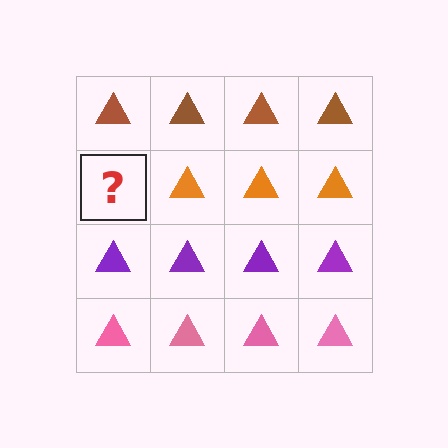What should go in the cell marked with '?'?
The missing cell should contain an orange triangle.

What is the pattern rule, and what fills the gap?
The rule is that each row has a consistent color. The gap should be filled with an orange triangle.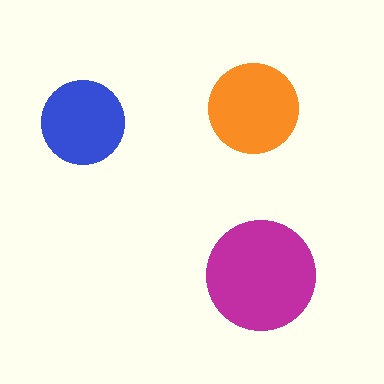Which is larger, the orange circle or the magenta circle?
The magenta one.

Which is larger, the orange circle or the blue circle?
The orange one.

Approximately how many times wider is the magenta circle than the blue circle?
About 1.5 times wider.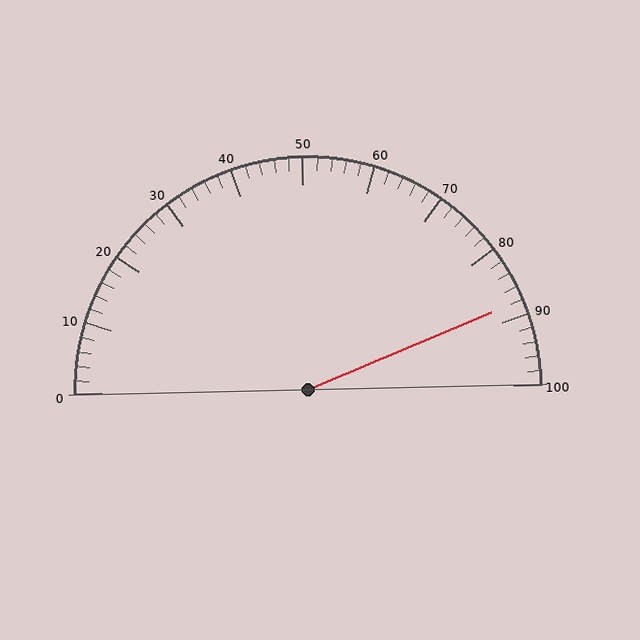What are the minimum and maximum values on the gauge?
The gauge ranges from 0 to 100.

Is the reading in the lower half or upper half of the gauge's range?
The reading is in the upper half of the range (0 to 100).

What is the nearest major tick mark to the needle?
The nearest major tick mark is 90.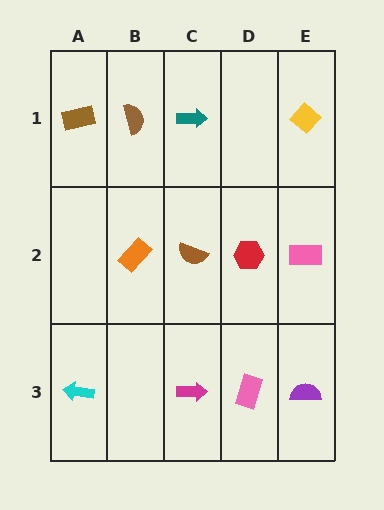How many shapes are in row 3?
4 shapes.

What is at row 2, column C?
A brown semicircle.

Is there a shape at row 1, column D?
No, that cell is empty.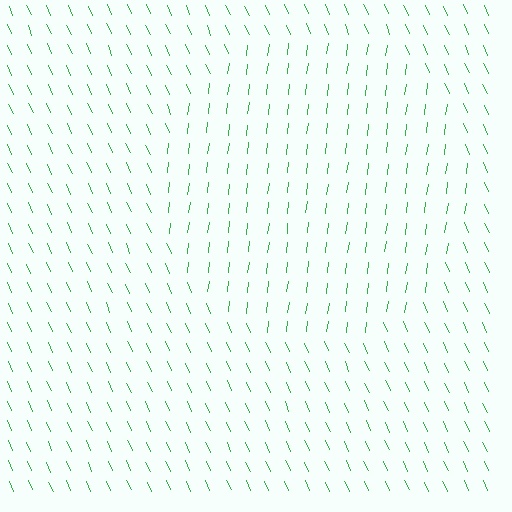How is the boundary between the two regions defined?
The boundary is defined purely by a change in line orientation (approximately 31 degrees difference). All lines are the same color and thickness.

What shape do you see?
I see a circle.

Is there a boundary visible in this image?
Yes, there is a texture boundary formed by a change in line orientation.